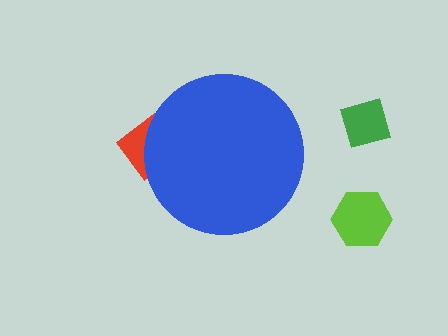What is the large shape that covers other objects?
A blue circle.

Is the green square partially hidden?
No, the green square is fully visible.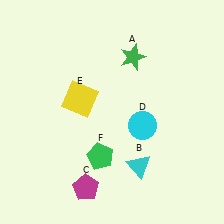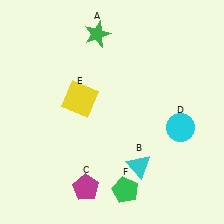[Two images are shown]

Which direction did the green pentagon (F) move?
The green pentagon (F) moved down.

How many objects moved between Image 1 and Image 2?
3 objects moved between the two images.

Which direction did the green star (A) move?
The green star (A) moved left.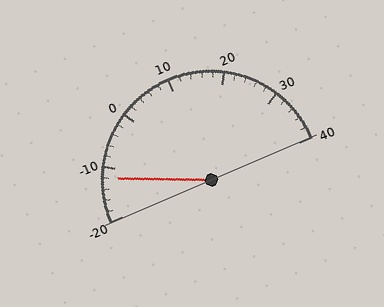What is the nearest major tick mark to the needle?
The nearest major tick mark is -10.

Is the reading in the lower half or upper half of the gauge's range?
The reading is in the lower half of the range (-20 to 40).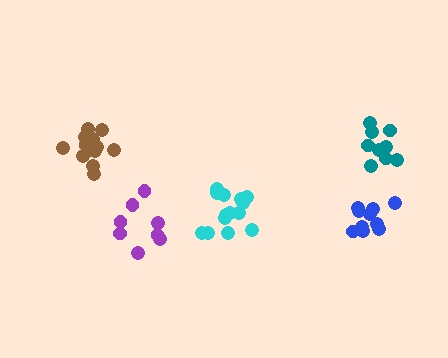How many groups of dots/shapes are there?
There are 5 groups.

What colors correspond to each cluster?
The clusters are colored: brown, blue, cyan, teal, purple.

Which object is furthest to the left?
The brown cluster is leftmost.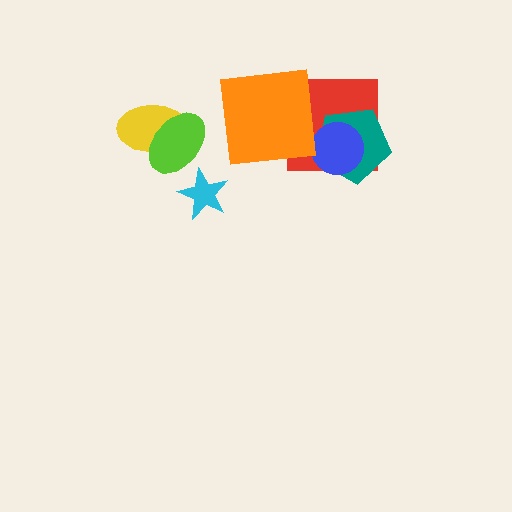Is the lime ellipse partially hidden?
No, no other shape covers it.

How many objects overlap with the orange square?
1 object overlaps with the orange square.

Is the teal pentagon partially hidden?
Yes, it is partially covered by another shape.